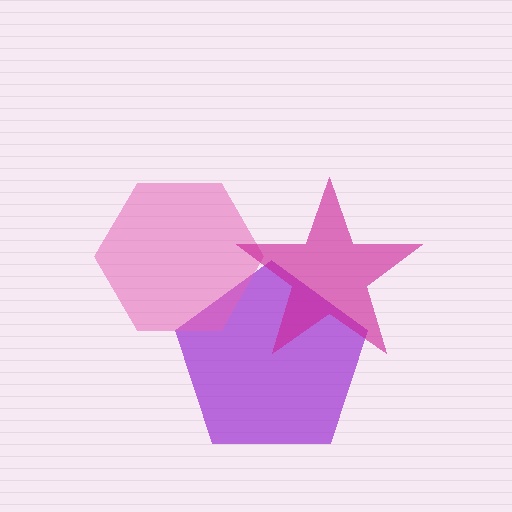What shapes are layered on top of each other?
The layered shapes are: a purple pentagon, a pink hexagon, a magenta star.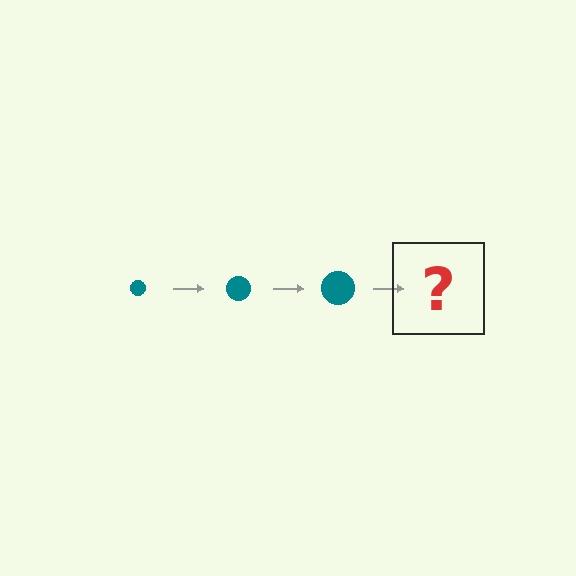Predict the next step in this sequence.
The next step is a teal circle, larger than the previous one.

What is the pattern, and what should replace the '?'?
The pattern is that the circle gets progressively larger each step. The '?' should be a teal circle, larger than the previous one.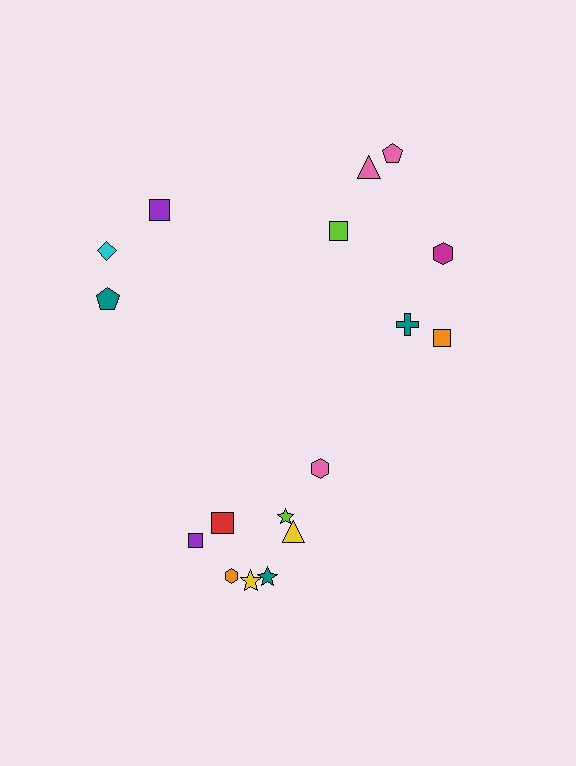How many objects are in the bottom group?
There are 8 objects.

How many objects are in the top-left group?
There are 3 objects.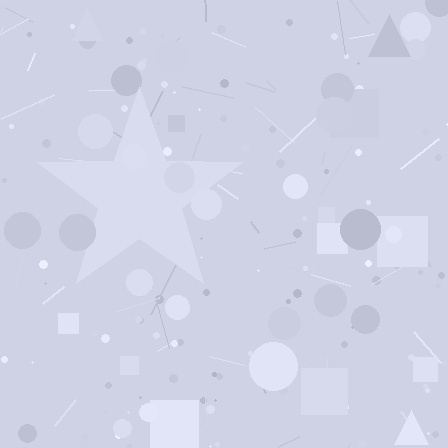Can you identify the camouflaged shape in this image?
The camouflaged shape is a star.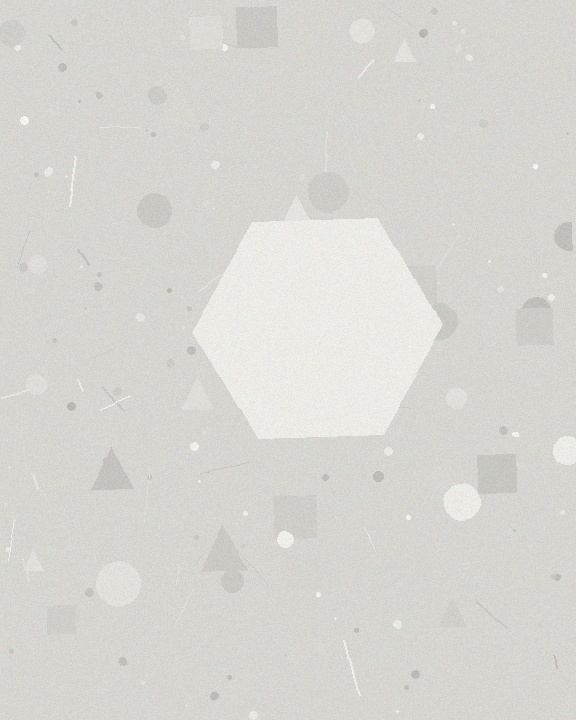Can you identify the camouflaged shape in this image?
The camouflaged shape is a hexagon.